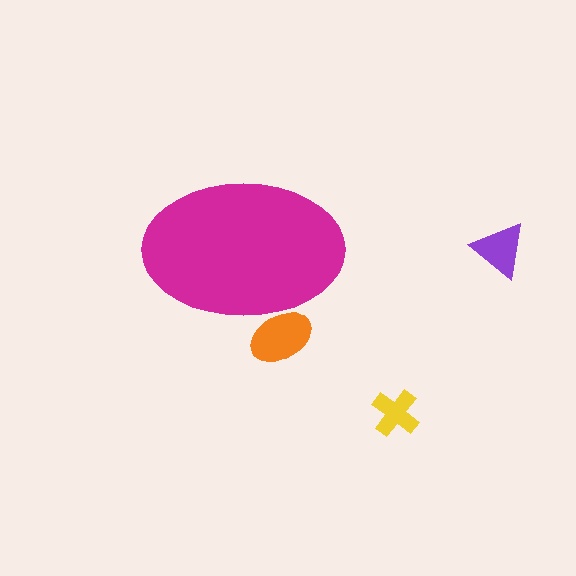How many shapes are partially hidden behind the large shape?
1 shape is partially hidden.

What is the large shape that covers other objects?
A magenta ellipse.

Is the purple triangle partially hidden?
No, the purple triangle is fully visible.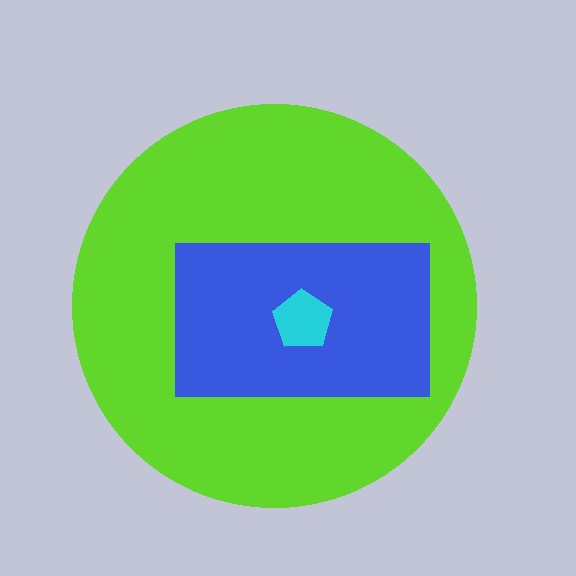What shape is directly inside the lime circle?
The blue rectangle.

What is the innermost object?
The cyan pentagon.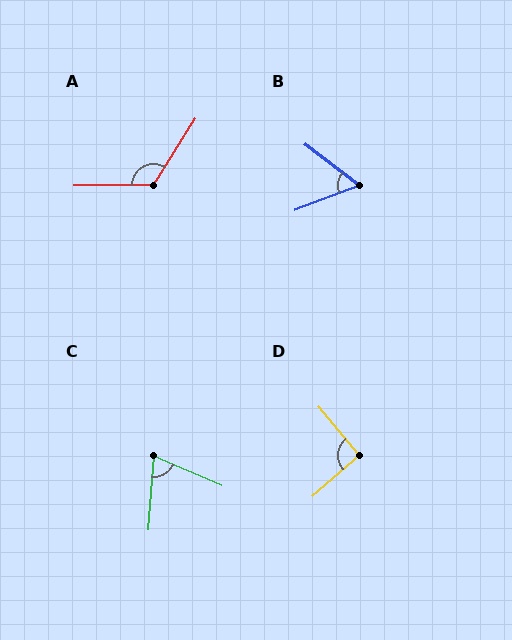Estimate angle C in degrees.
Approximately 70 degrees.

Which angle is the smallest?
B, at approximately 58 degrees.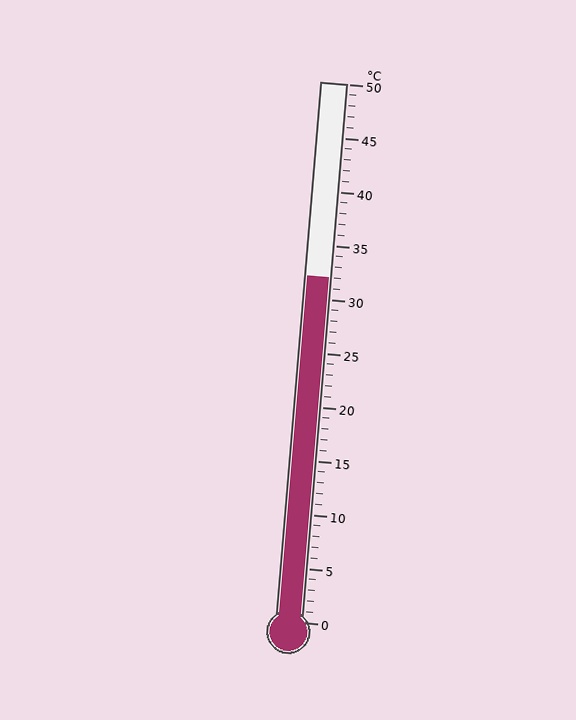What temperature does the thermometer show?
The thermometer shows approximately 32°C.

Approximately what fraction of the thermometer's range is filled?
The thermometer is filled to approximately 65% of its range.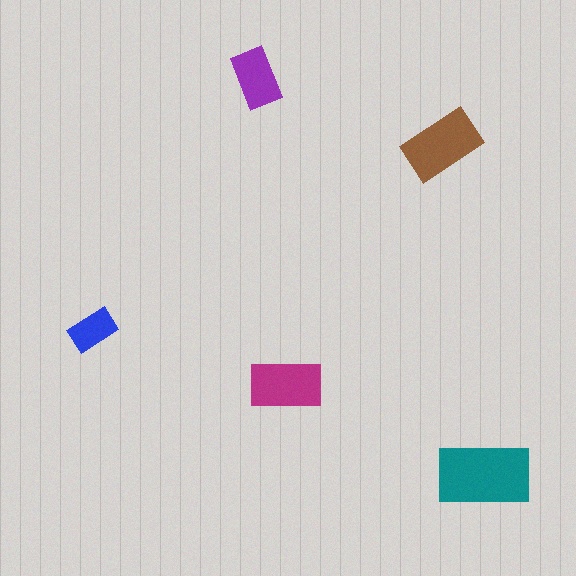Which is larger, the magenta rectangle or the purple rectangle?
The magenta one.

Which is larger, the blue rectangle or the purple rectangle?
The purple one.